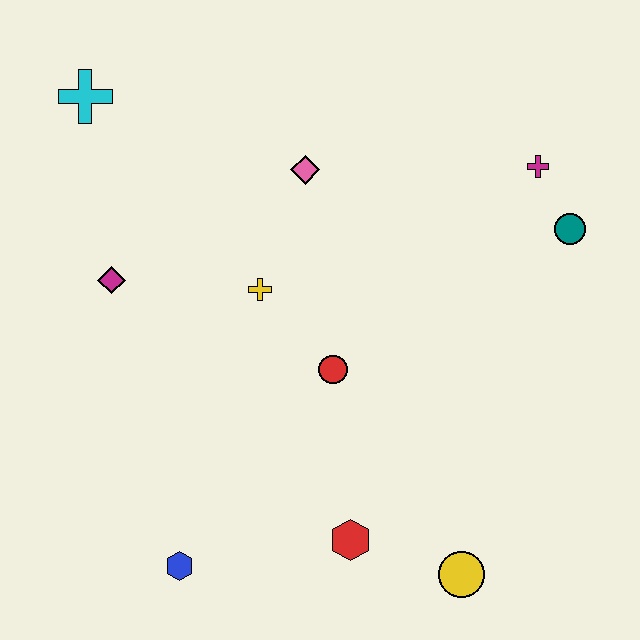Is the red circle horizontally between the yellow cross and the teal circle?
Yes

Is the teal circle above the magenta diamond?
Yes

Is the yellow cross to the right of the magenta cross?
No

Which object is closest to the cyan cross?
The magenta diamond is closest to the cyan cross.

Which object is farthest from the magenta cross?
The blue hexagon is farthest from the magenta cross.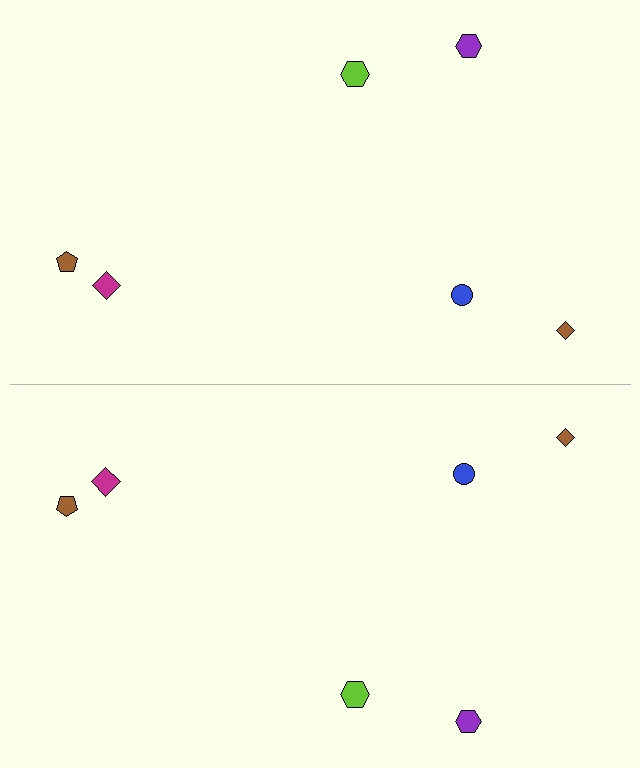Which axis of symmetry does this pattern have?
The pattern has a horizontal axis of symmetry running through the center of the image.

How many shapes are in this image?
There are 12 shapes in this image.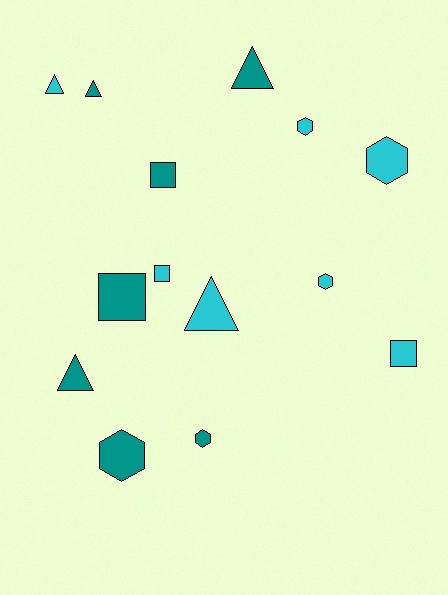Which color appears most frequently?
Teal, with 7 objects.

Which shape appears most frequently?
Triangle, with 5 objects.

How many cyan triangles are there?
There are 2 cyan triangles.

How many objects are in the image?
There are 14 objects.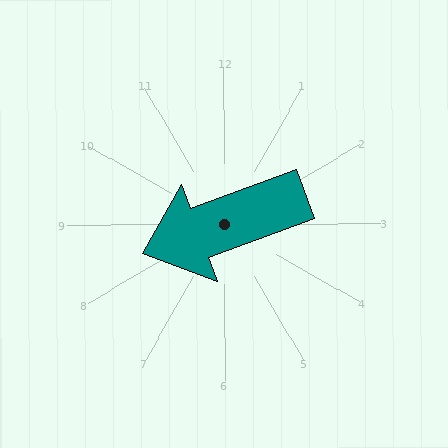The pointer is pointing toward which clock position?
Roughly 8 o'clock.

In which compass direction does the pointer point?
West.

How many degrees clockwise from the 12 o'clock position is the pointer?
Approximately 250 degrees.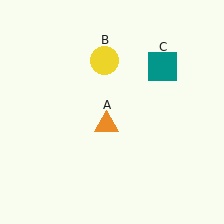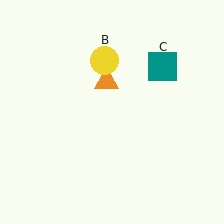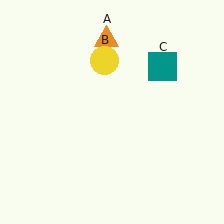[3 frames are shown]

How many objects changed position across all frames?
1 object changed position: orange triangle (object A).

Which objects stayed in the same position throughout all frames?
Yellow circle (object B) and teal square (object C) remained stationary.